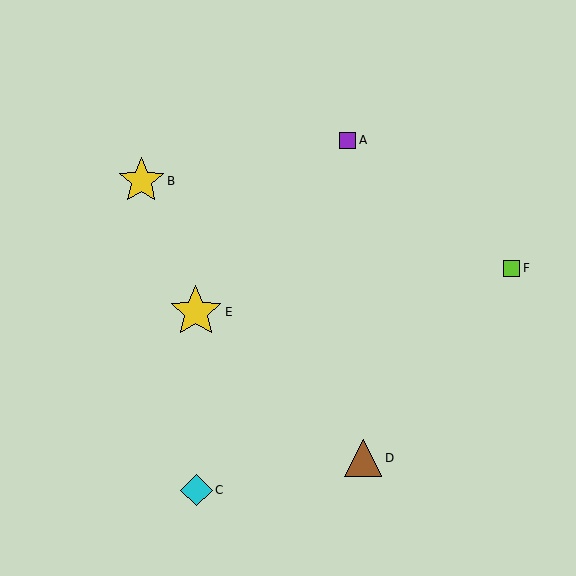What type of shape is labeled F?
Shape F is a lime square.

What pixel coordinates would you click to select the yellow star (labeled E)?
Click at (196, 312) to select the yellow star E.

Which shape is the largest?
The yellow star (labeled E) is the largest.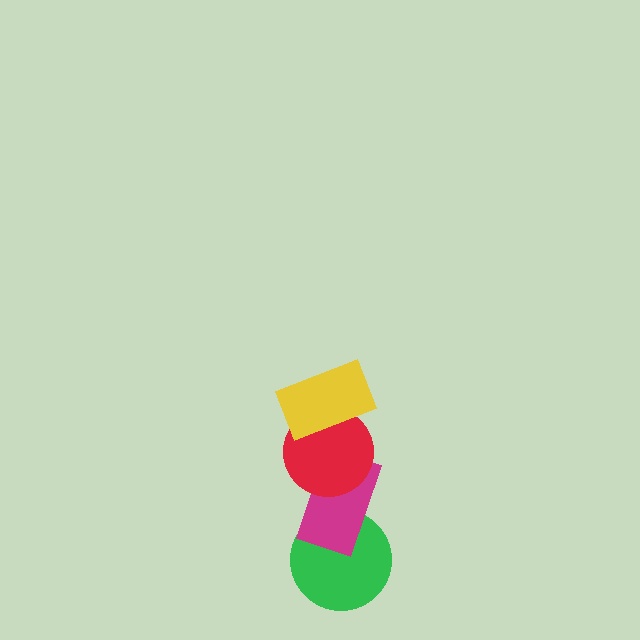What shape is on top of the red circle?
The yellow rectangle is on top of the red circle.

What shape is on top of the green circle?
The magenta rectangle is on top of the green circle.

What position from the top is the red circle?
The red circle is 2nd from the top.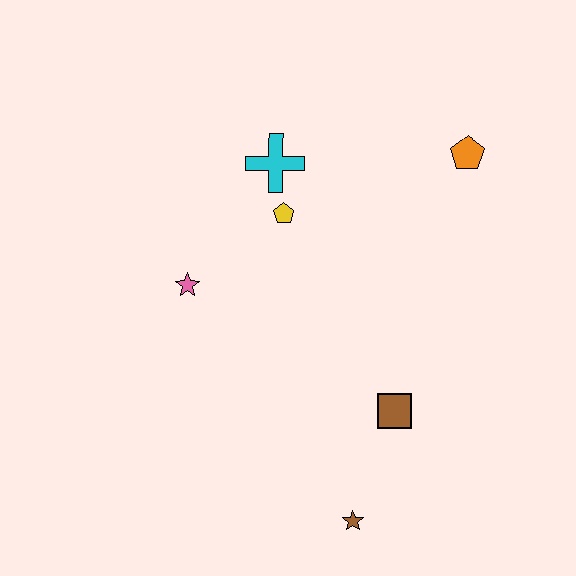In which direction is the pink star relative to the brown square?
The pink star is to the left of the brown square.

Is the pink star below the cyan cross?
Yes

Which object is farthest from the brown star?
The orange pentagon is farthest from the brown star.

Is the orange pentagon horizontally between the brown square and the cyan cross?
No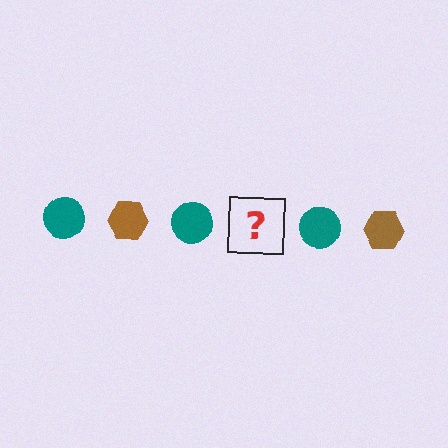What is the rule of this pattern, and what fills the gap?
The rule is that the pattern alternates between teal circle and brown hexagon. The gap should be filled with a brown hexagon.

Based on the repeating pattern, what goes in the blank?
The blank should be a brown hexagon.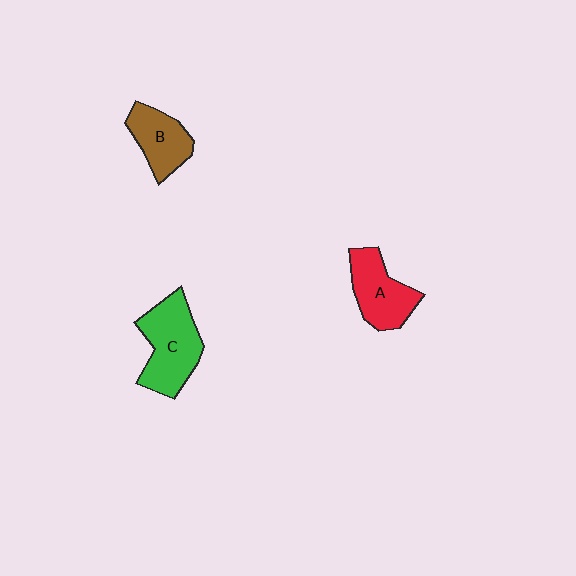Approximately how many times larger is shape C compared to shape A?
Approximately 1.3 times.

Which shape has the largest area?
Shape C (green).